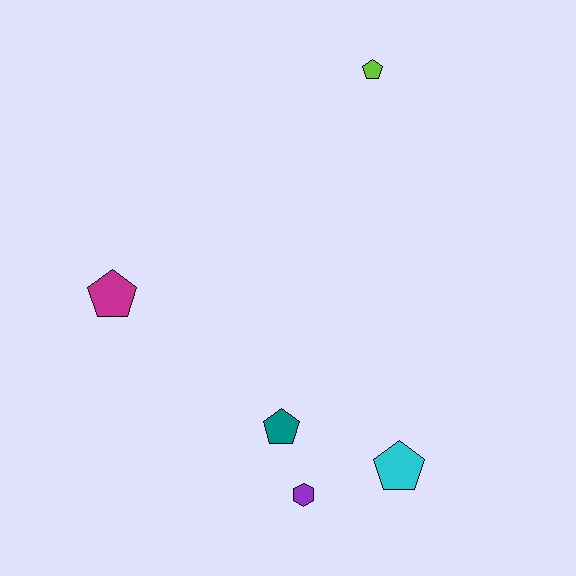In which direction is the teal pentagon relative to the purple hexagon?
The teal pentagon is above the purple hexagon.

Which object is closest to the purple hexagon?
The teal pentagon is closest to the purple hexagon.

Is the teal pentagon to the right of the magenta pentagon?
Yes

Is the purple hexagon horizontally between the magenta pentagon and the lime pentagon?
Yes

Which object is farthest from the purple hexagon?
The lime pentagon is farthest from the purple hexagon.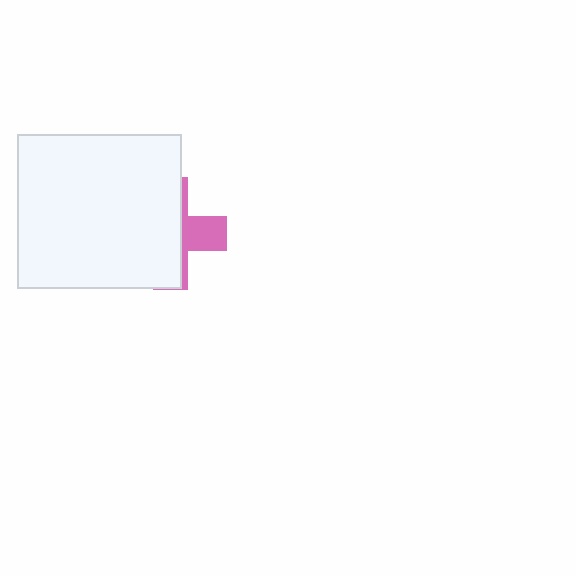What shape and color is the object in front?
The object in front is a white rectangle.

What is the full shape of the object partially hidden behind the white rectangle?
The partially hidden object is a pink cross.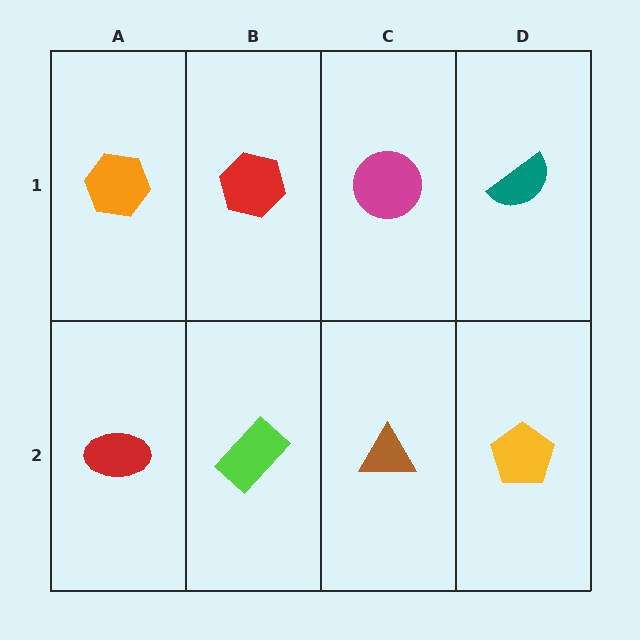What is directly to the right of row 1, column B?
A magenta circle.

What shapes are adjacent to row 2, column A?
An orange hexagon (row 1, column A), a lime rectangle (row 2, column B).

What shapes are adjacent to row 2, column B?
A red hexagon (row 1, column B), a red ellipse (row 2, column A), a brown triangle (row 2, column C).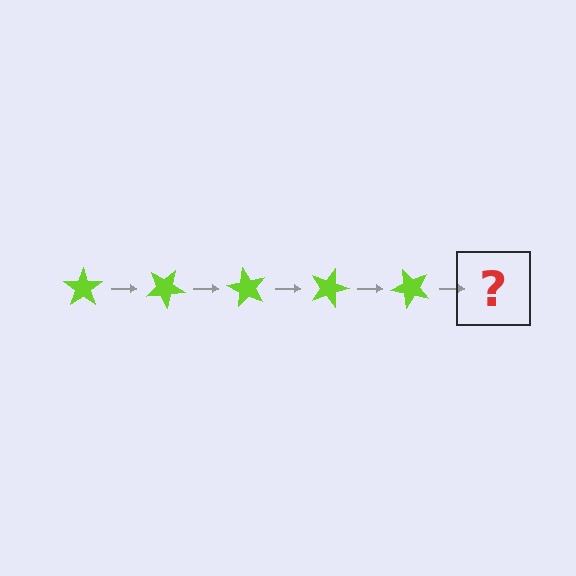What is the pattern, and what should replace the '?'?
The pattern is that the star rotates 30 degrees each step. The '?' should be a lime star rotated 150 degrees.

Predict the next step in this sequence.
The next step is a lime star rotated 150 degrees.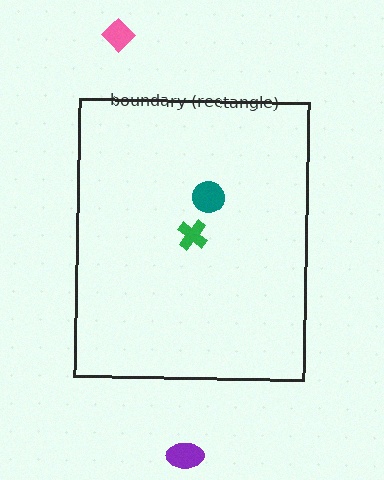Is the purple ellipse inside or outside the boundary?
Outside.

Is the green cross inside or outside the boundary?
Inside.